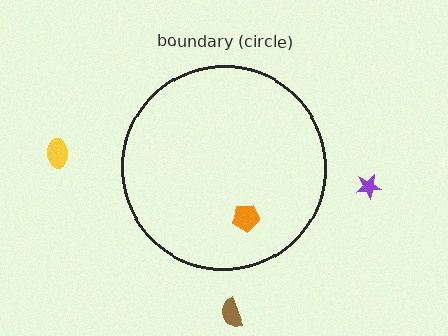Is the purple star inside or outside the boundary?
Outside.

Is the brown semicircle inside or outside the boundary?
Outside.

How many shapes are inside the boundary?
1 inside, 3 outside.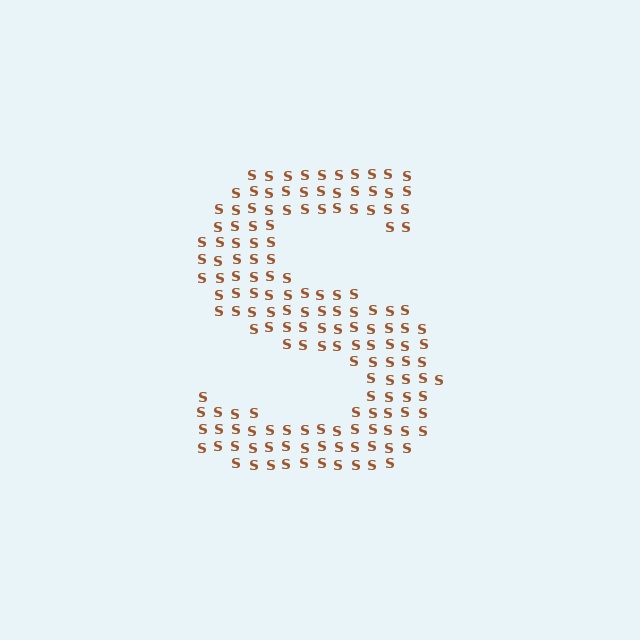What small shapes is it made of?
It is made of small letter S's.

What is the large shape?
The large shape is the letter S.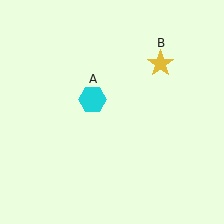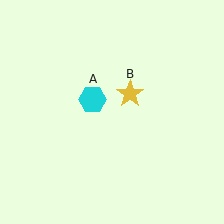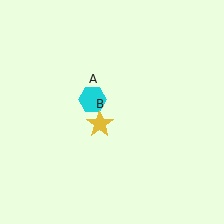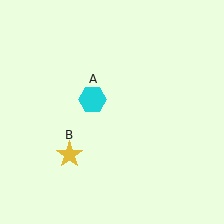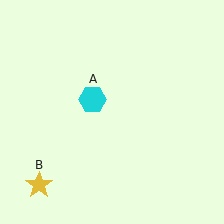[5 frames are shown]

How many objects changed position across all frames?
1 object changed position: yellow star (object B).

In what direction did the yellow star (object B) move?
The yellow star (object B) moved down and to the left.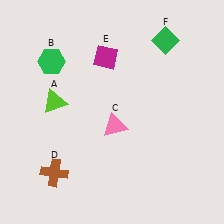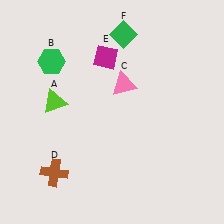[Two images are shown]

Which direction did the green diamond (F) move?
The green diamond (F) moved left.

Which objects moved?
The objects that moved are: the pink triangle (C), the green diamond (F).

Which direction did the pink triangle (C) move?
The pink triangle (C) moved up.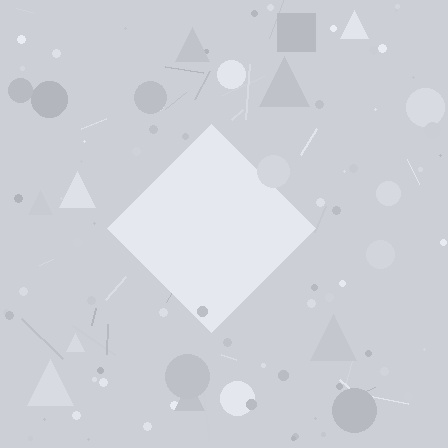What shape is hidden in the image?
A diamond is hidden in the image.